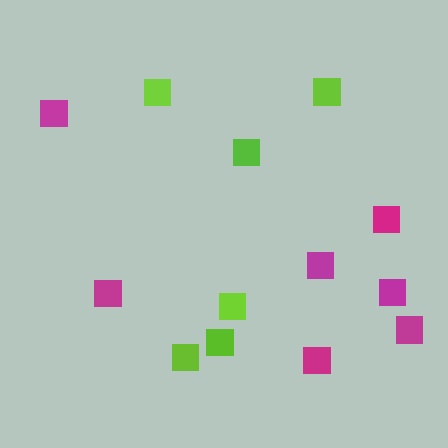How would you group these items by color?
There are 2 groups: one group of lime squares (6) and one group of magenta squares (7).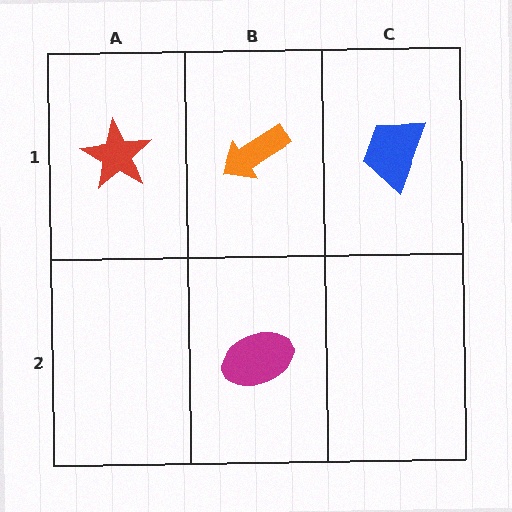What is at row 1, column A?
A red star.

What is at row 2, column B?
A magenta ellipse.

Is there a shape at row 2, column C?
No, that cell is empty.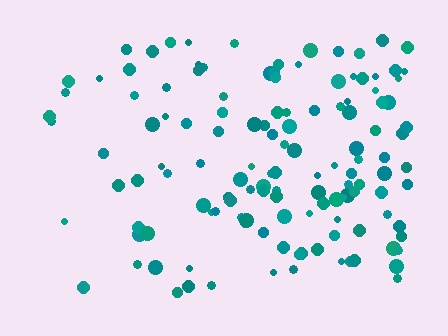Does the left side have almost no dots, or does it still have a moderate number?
Still a moderate number, just noticeably fewer than the right.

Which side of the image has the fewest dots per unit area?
The left.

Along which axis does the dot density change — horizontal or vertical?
Horizontal.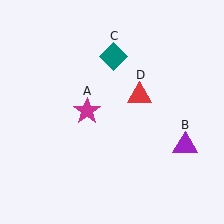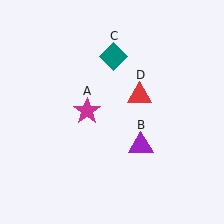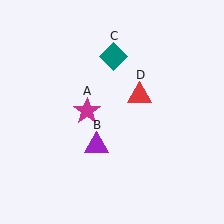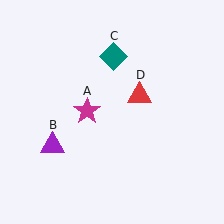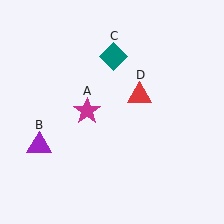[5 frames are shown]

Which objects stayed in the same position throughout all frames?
Magenta star (object A) and teal diamond (object C) and red triangle (object D) remained stationary.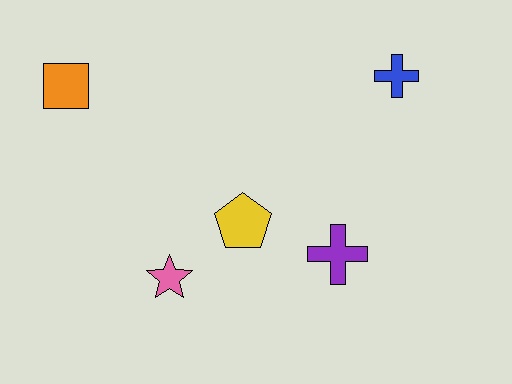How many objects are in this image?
There are 5 objects.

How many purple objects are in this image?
There is 1 purple object.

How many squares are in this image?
There is 1 square.